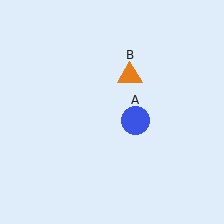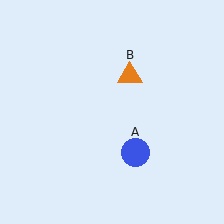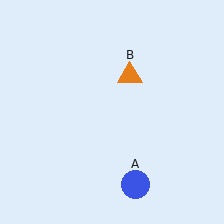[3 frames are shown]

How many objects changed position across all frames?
1 object changed position: blue circle (object A).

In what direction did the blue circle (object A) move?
The blue circle (object A) moved down.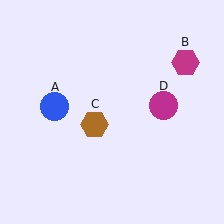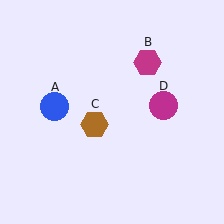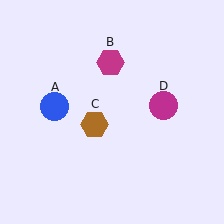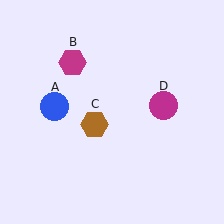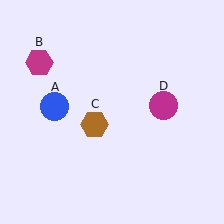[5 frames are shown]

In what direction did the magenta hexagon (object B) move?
The magenta hexagon (object B) moved left.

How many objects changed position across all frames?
1 object changed position: magenta hexagon (object B).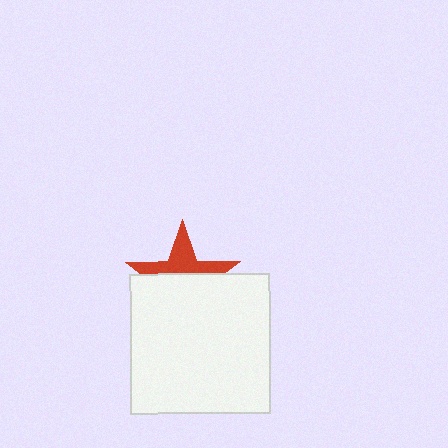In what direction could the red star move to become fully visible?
The red star could move up. That would shift it out from behind the white square entirely.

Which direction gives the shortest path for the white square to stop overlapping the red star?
Moving down gives the shortest separation.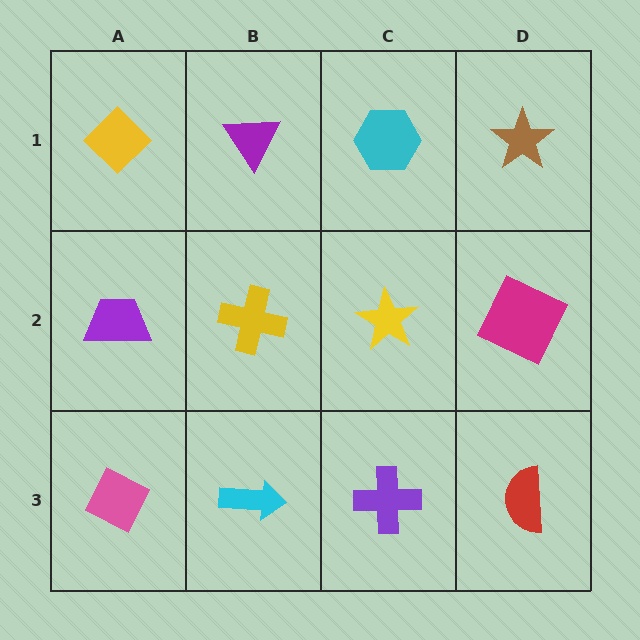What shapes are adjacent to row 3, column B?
A yellow cross (row 2, column B), a pink diamond (row 3, column A), a purple cross (row 3, column C).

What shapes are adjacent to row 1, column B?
A yellow cross (row 2, column B), a yellow diamond (row 1, column A), a cyan hexagon (row 1, column C).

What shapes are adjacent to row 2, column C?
A cyan hexagon (row 1, column C), a purple cross (row 3, column C), a yellow cross (row 2, column B), a magenta square (row 2, column D).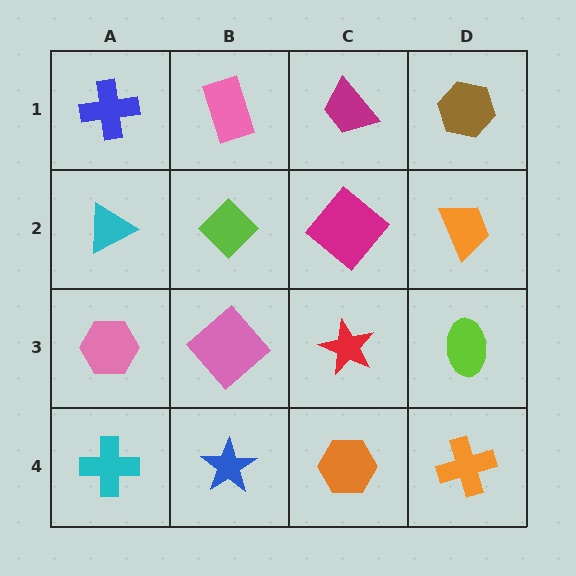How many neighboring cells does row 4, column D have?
2.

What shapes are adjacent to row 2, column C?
A magenta trapezoid (row 1, column C), a red star (row 3, column C), a lime diamond (row 2, column B), an orange trapezoid (row 2, column D).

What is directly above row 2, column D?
A brown hexagon.